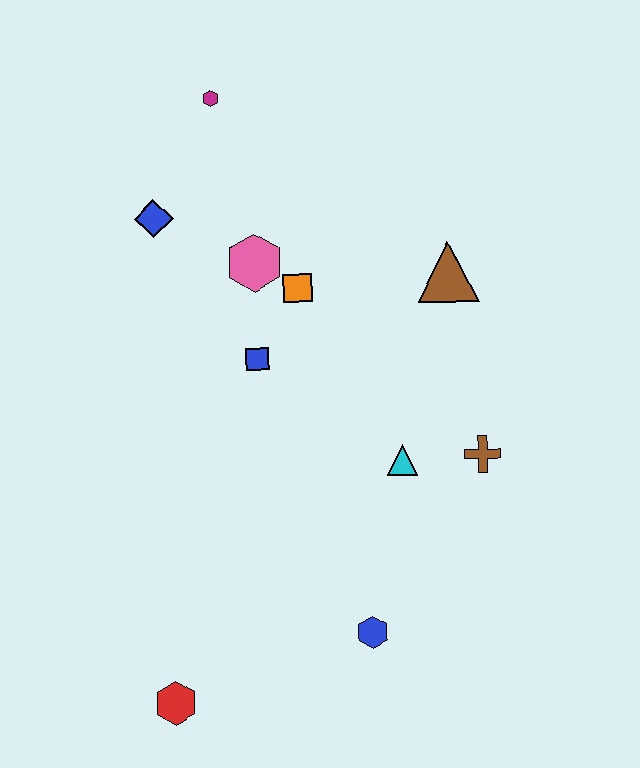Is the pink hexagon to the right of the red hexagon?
Yes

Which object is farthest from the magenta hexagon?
The red hexagon is farthest from the magenta hexagon.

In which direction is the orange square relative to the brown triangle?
The orange square is to the left of the brown triangle.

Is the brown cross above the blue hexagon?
Yes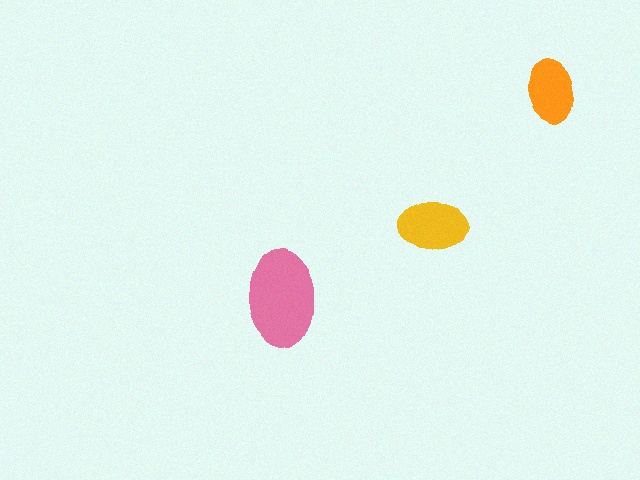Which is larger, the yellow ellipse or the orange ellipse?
The yellow one.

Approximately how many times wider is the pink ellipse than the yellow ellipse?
About 1.5 times wider.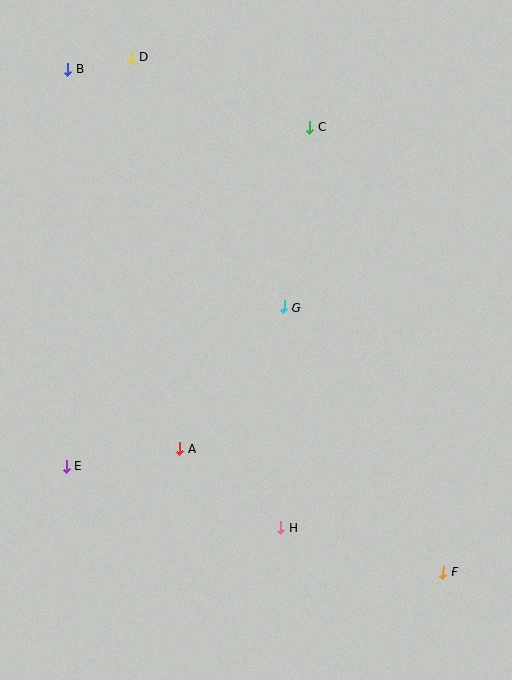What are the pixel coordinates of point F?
Point F is at (443, 572).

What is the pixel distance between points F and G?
The distance between F and G is 309 pixels.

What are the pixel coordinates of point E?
Point E is at (66, 467).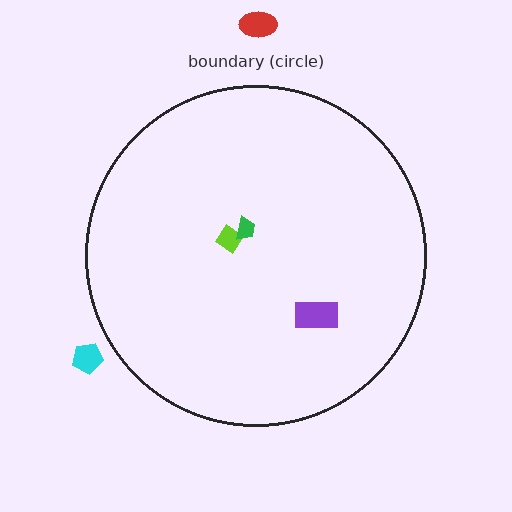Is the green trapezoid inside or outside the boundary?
Inside.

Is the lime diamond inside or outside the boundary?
Inside.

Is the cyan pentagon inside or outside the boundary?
Outside.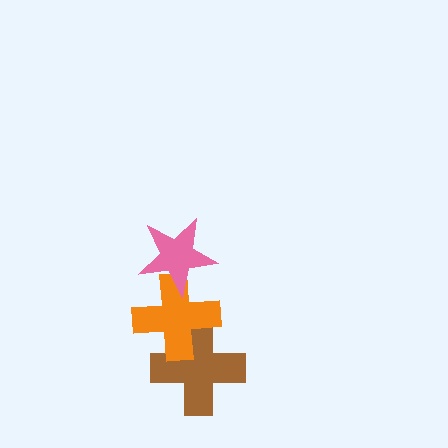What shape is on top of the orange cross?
The pink star is on top of the orange cross.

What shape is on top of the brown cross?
The orange cross is on top of the brown cross.